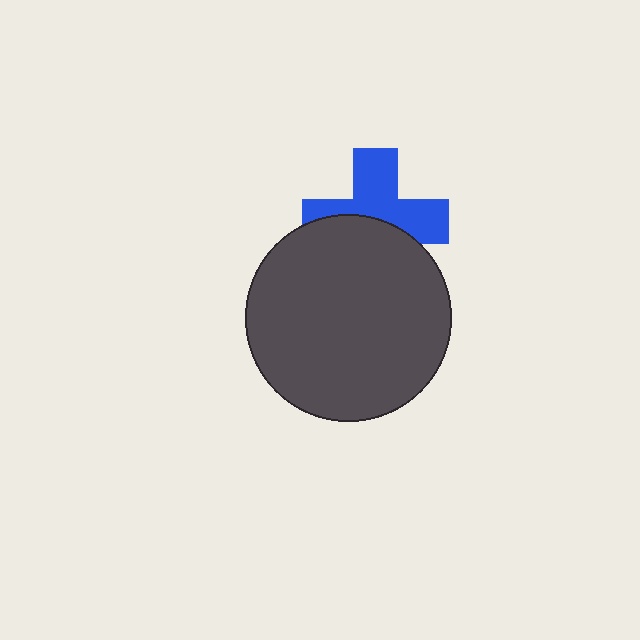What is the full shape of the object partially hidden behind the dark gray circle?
The partially hidden object is a blue cross.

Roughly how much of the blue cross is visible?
About half of it is visible (roughly 56%).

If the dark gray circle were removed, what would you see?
You would see the complete blue cross.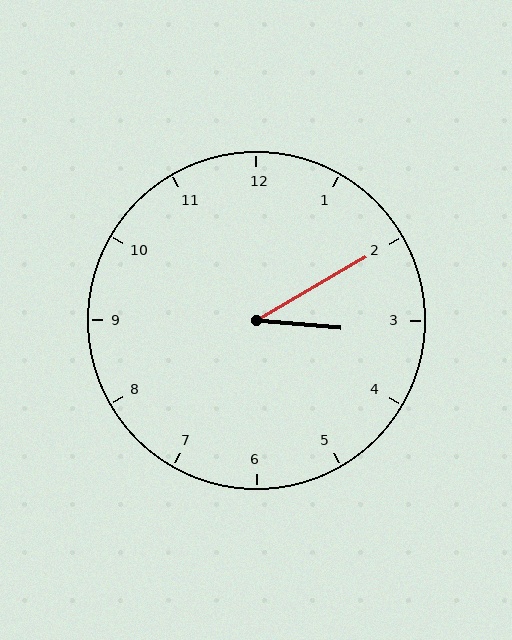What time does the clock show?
3:10.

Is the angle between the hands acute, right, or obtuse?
It is acute.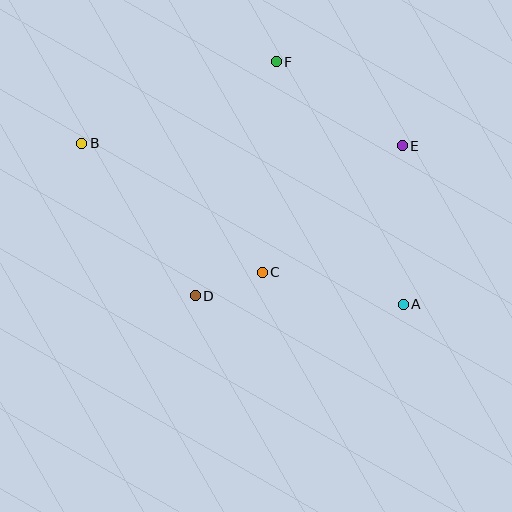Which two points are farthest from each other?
Points A and B are farthest from each other.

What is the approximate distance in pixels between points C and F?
The distance between C and F is approximately 211 pixels.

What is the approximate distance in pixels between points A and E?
The distance between A and E is approximately 158 pixels.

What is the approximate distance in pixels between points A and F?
The distance between A and F is approximately 274 pixels.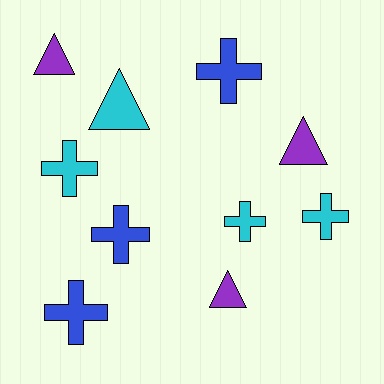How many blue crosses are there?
There are 3 blue crosses.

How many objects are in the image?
There are 10 objects.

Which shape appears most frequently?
Cross, with 6 objects.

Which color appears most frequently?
Cyan, with 4 objects.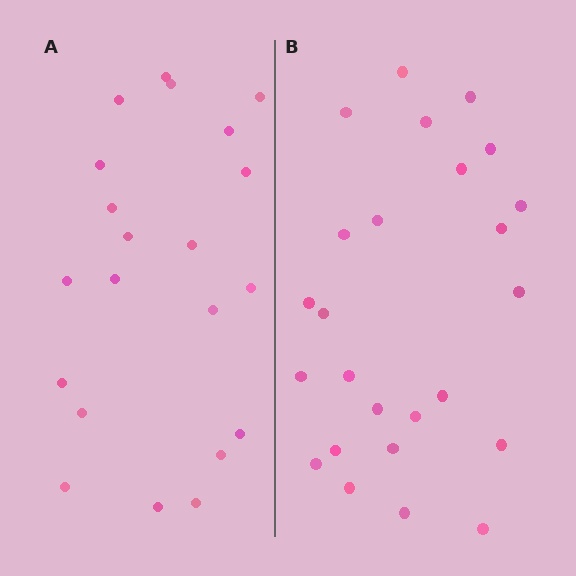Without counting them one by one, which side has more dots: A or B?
Region B (the right region) has more dots.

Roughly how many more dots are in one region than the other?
Region B has about 4 more dots than region A.